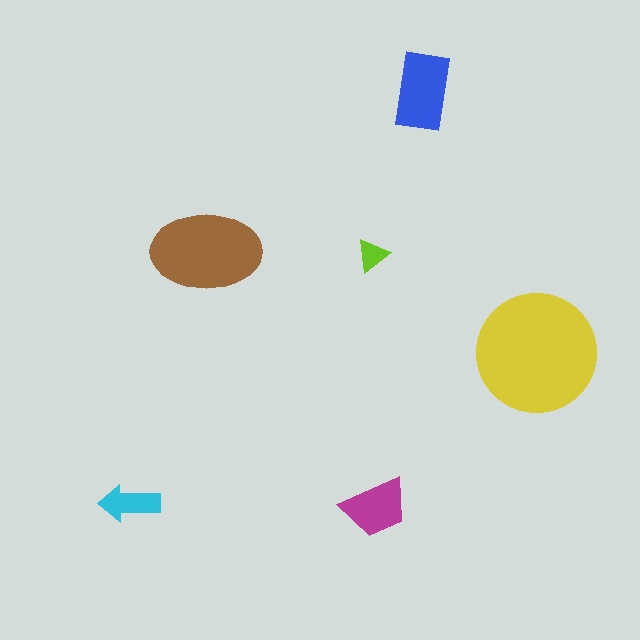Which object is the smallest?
The lime triangle.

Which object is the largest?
The yellow circle.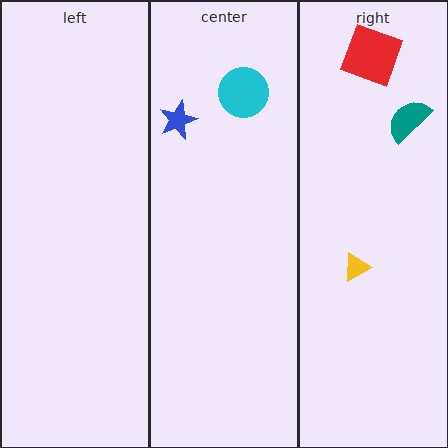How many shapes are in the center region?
2.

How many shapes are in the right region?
3.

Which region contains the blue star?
The center region.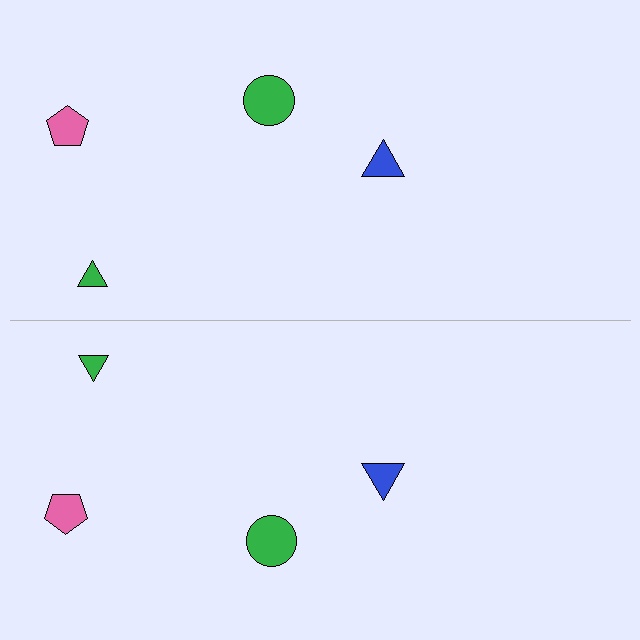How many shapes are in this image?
There are 8 shapes in this image.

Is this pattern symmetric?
Yes, this pattern has bilateral (reflection) symmetry.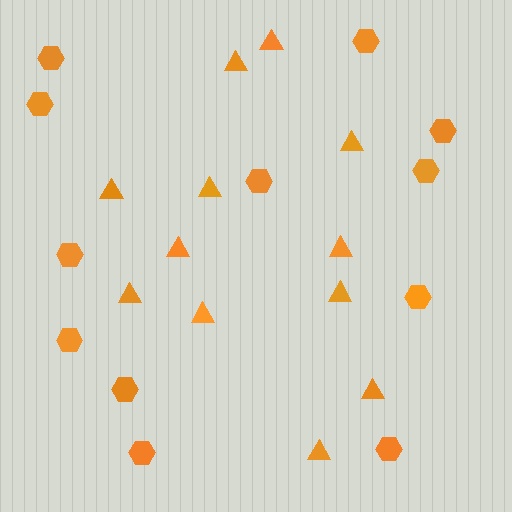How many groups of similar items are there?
There are 2 groups: one group of hexagons (12) and one group of triangles (12).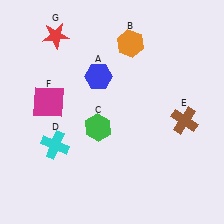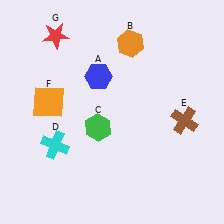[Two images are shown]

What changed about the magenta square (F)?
In Image 1, F is magenta. In Image 2, it changed to orange.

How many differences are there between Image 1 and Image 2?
There is 1 difference between the two images.